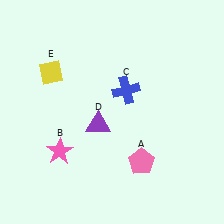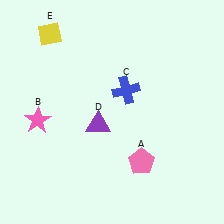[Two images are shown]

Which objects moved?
The objects that moved are: the pink star (B), the yellow diamond (E).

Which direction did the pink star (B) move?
The pink star (B) moved up.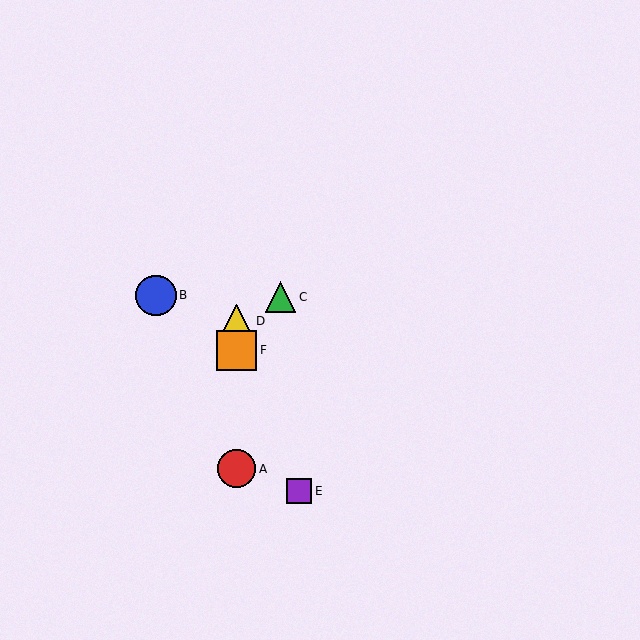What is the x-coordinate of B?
Object B is at x≈156.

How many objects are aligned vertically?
3 objects (A, D, F) are aligned vertically.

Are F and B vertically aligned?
No, F is at x≈237 and B is at x≈156.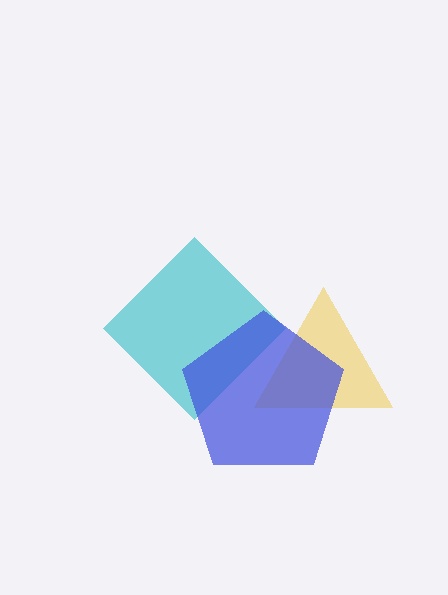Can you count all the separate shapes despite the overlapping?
Yes, there are 3 separate shapes.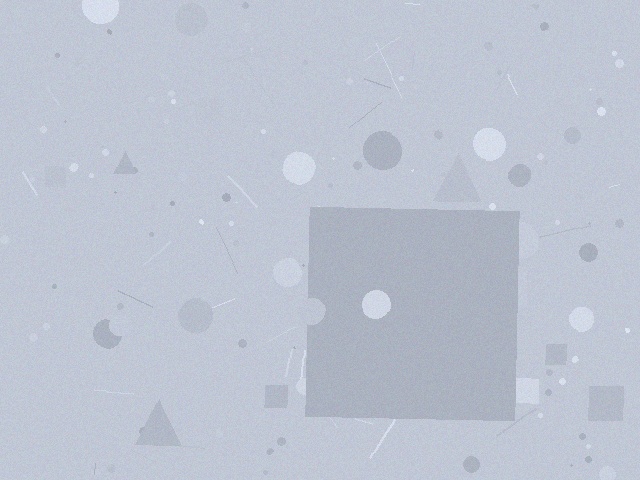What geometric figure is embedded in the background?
A square is embedded in the background.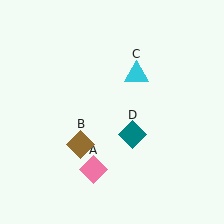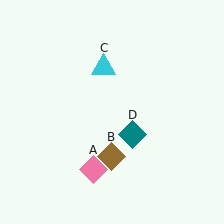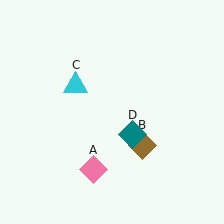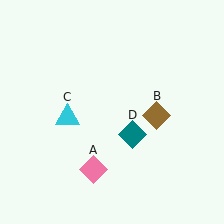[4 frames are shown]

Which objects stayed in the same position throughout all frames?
Pink diamond (object A) and teal diamond (object D) remained stationary.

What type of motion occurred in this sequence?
The brown diamond (object B), cyan triangle (object C) rotated counterclockwise around the center of the scene.